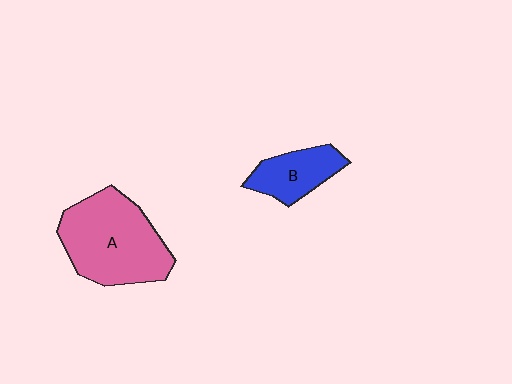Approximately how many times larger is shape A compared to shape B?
Approximately 2.1 times.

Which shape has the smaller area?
Shape B (blue).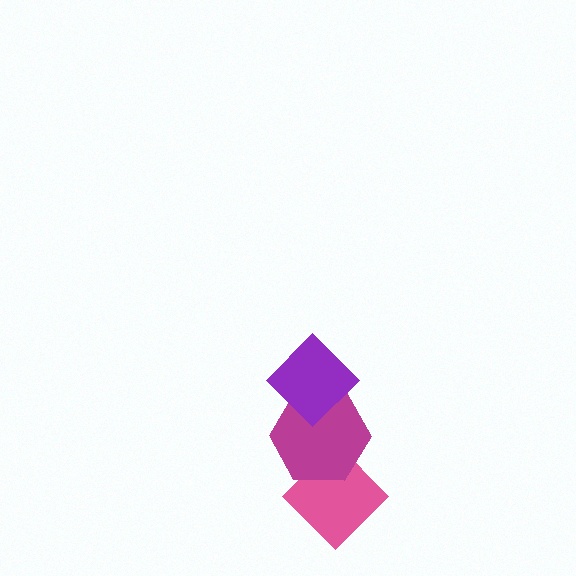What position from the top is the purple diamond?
The purple diamond is 1st from the top.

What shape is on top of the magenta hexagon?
The purple diamond is on top of the magenta hexagon.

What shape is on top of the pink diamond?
The magenta hexagon is on top of the pink diamond.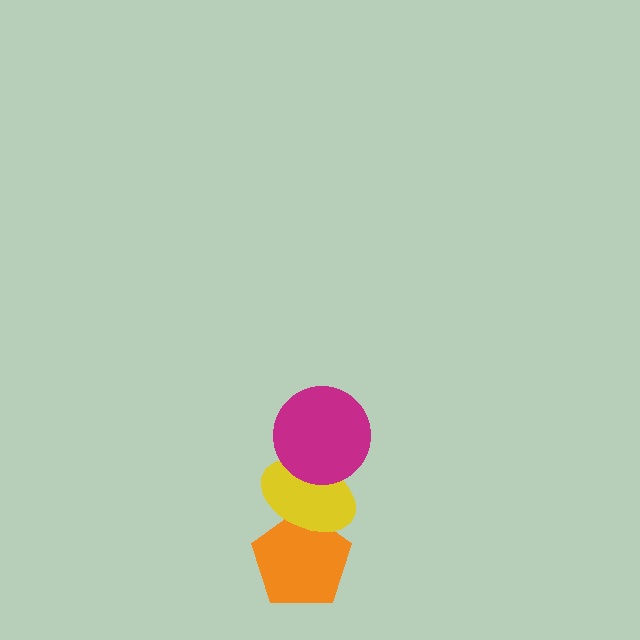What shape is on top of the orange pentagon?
The yellow ellipse is on top of the orange pentagon.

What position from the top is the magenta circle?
The magenta circle is 1st from the top.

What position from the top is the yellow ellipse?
The yellow ellipse is 2nd from the top.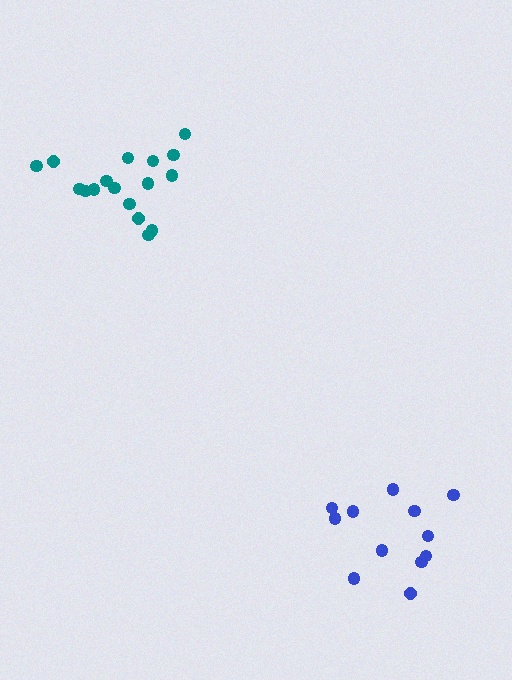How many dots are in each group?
Group 1: 17 dots, Group 2: 12 dots (29 total).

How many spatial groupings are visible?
There are 2 spatial groupings.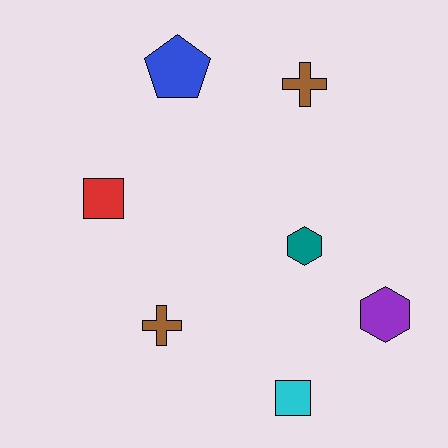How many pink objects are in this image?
There are no pink objects.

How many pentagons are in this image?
There is 1 pentagon.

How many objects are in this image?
There are 7 objects.